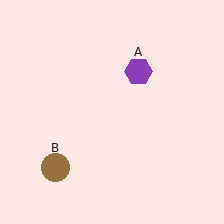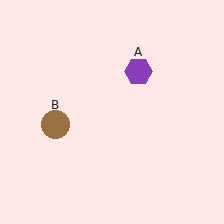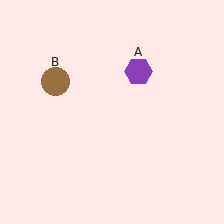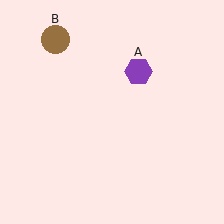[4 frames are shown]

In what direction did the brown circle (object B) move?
The brown circle (object B) moved up.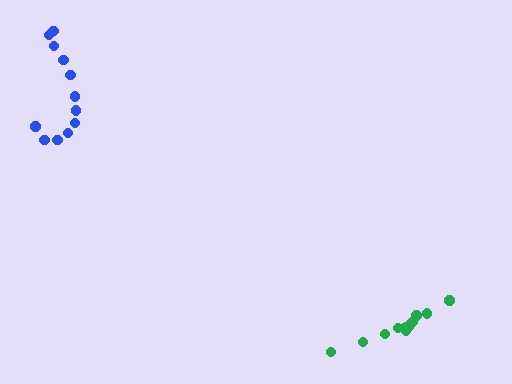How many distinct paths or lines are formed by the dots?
There are 2 distinct paths.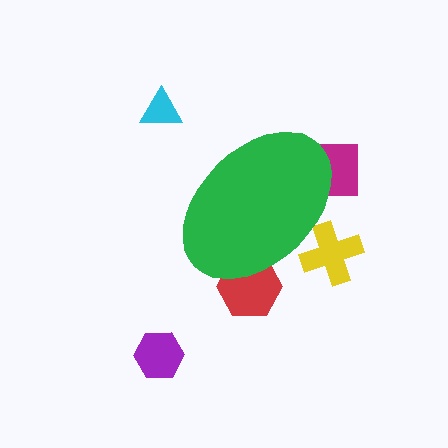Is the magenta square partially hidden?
Yes, the magenta square is partially hidden behind the green ellipse.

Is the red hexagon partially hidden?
Yes, the red hexagon is partially hidden behind the green ellipse.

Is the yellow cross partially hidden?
Yes, the yellow cross is partially hidden behind the green ellipse.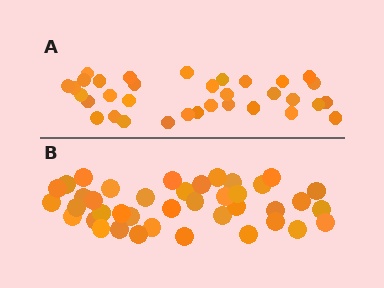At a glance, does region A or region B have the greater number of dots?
Region B (the bottom region) has more dots.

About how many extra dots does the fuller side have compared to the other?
Region B has about 6 more dots than region A.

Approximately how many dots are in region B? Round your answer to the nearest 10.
About 40 dots.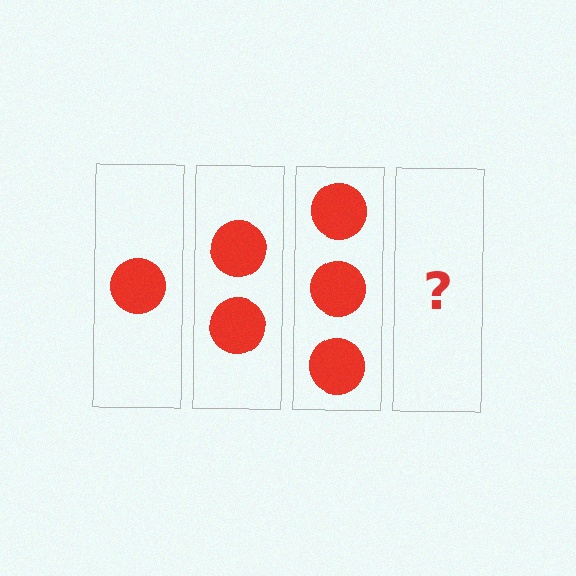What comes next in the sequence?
The next element should be 4 circles.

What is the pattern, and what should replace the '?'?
The pattern is that each step adds one more circle. The '?' should be 4 circles.